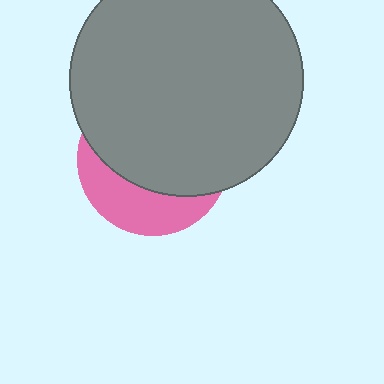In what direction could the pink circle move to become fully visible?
The pink circle could move down. That would shift it out from behind the gray circle entirely.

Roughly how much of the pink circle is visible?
A small part of it is visible (roughly 32%).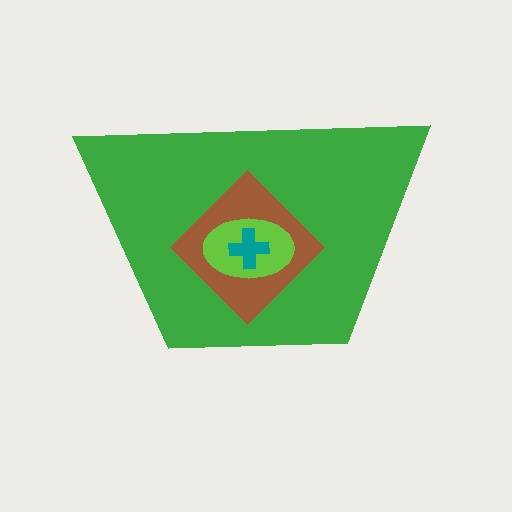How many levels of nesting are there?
4.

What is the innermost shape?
The teal cross.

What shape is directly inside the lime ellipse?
The teal cross.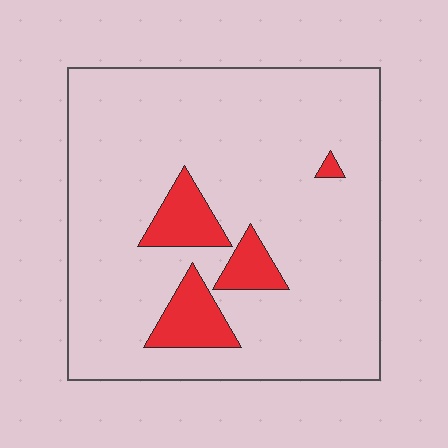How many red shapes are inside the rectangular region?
4.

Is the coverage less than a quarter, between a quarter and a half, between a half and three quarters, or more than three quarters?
Less than a quarter.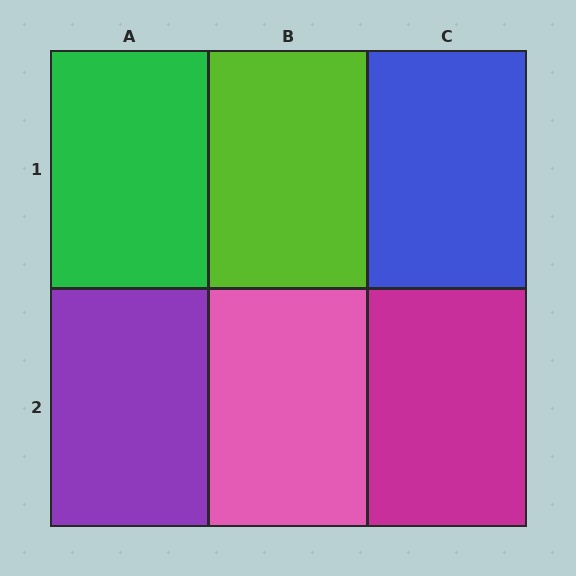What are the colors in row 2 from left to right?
Purple, pink, magenta.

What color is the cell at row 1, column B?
Lime.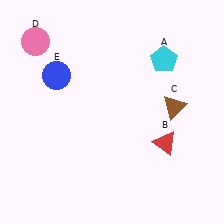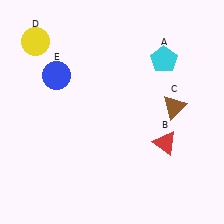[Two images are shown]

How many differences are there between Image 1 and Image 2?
There is 1 difference between the two images.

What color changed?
The circle (D) changed from pink in Image 1 to yellow in Image 2.